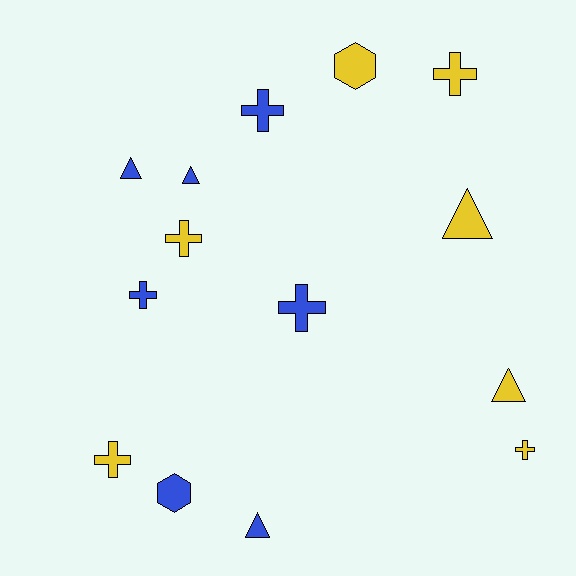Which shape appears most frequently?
Cross, with 7 objects.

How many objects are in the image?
There are 14 objects.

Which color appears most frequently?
Yellow, with 7 objects.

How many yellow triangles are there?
There are 2 yellow triangles.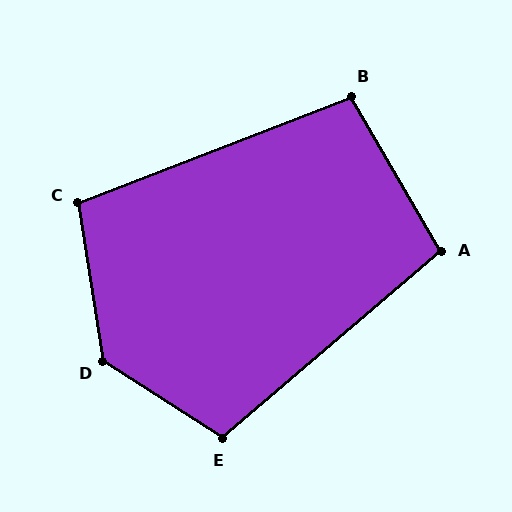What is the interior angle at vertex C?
Approximately 102 degrees (obtuse).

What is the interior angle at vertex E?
Approximately 107 degrees (obtuse).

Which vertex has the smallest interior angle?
B, at approximately 99 degrees.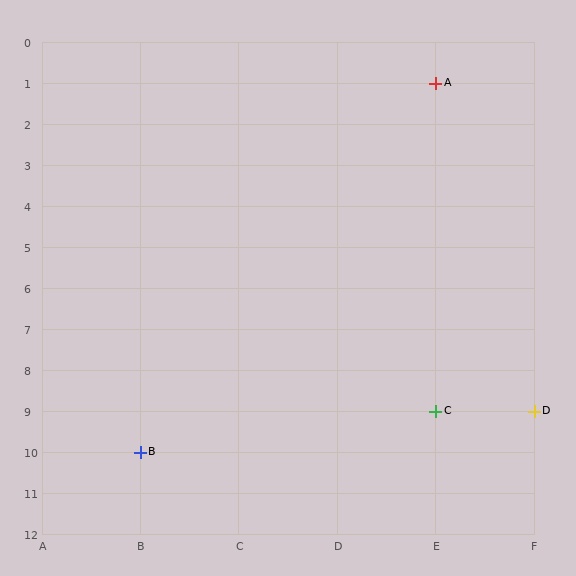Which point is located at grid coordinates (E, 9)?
Point C is at (E, 9).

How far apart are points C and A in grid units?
Points C and A are 8 rows apart.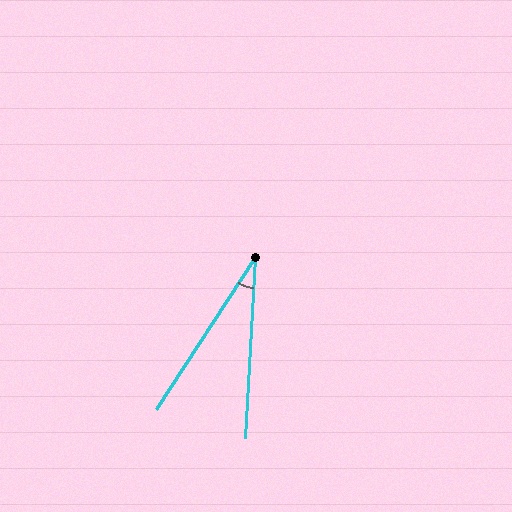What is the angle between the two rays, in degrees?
Approximately 30 degrees.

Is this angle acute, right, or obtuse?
It is acute.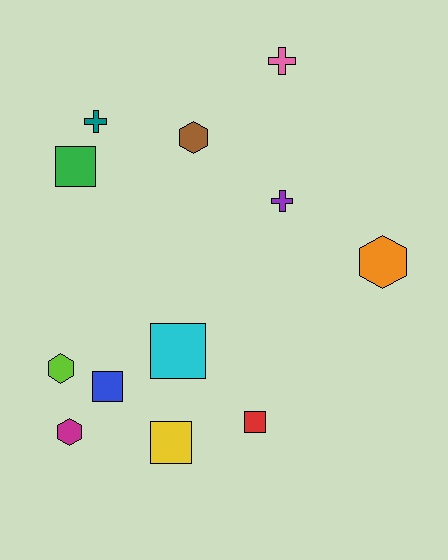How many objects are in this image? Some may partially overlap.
There are 12 objects.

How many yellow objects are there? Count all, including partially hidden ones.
There is 1 yellow object.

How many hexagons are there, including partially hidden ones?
There are 4 hexagons.